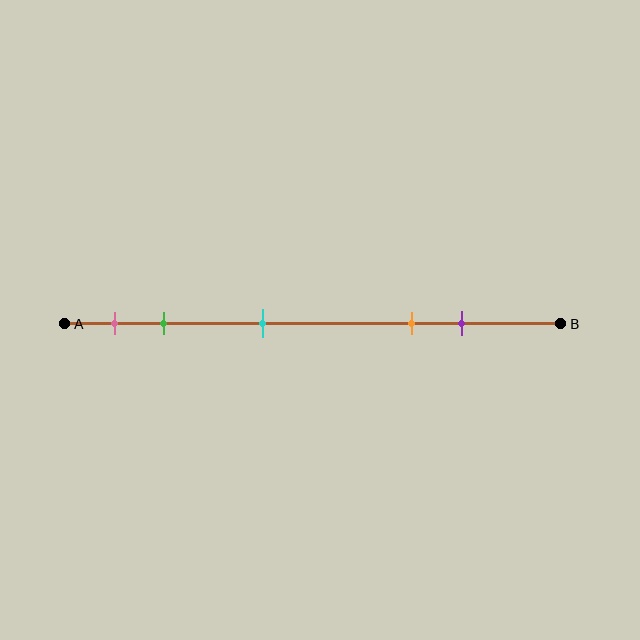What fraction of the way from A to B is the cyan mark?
The cyan mark is approximately 40% (0.4) of the way from A to B.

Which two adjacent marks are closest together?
The pink and green marks are the closest adjacent pair.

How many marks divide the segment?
There are 5 marks dividing the segment.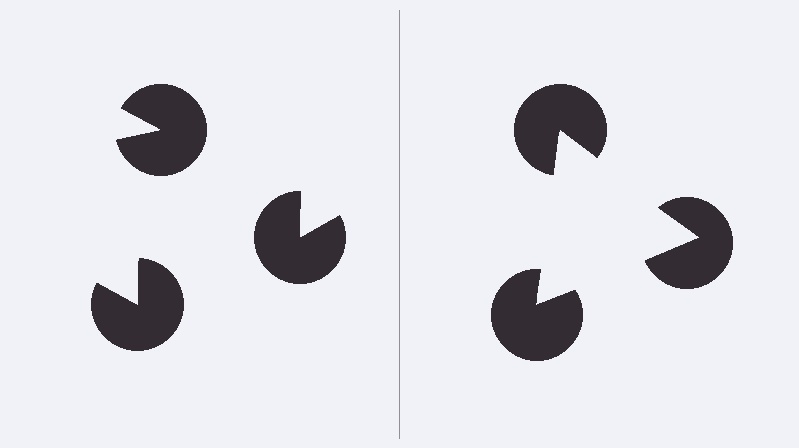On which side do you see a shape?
An illusory triangle appears on the right side. On the left side the wedge cuts are rotated, so no coherent shape forms.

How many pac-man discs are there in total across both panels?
6 — 3 on each side.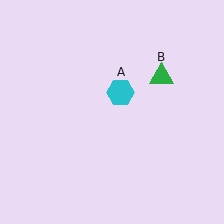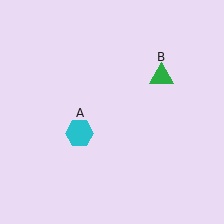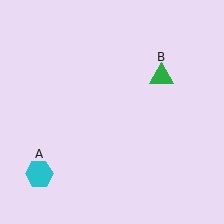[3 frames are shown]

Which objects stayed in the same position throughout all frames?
Green triangle (object B) remained stationary.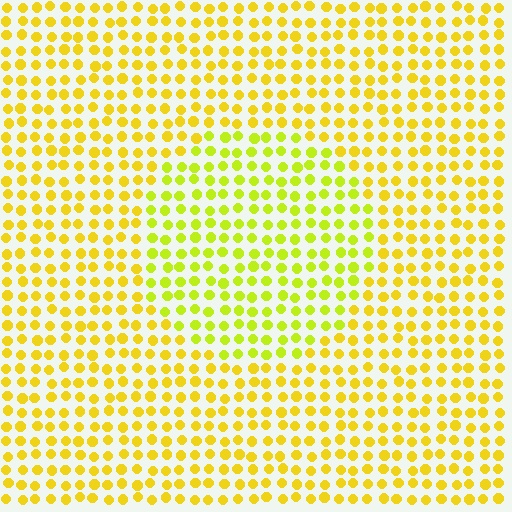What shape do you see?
I see a circle.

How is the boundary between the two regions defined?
The boundary is defined purely by a slight shift in hue (about 22 degrees). Spacing, size, and orientation are identical on both sides.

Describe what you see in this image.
The image is filled with small yellow elements in a uniform arrangement. A circle-shaped region is visible where the elements are tinted to a slightly different hue, forming a subtle color boundary.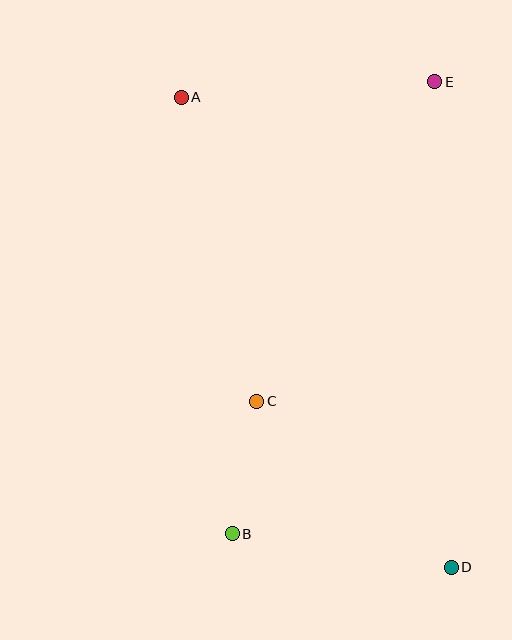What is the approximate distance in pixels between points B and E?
The distance between B and E is approximately 495 pixels.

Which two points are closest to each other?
Points B and C are closest to each other.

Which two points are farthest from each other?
Points A and D are farthest from each other.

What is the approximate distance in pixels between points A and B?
The distance between A and B is approximately 439 pixels.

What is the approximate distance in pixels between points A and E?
The distance between A and E is approximately 254 pixels.